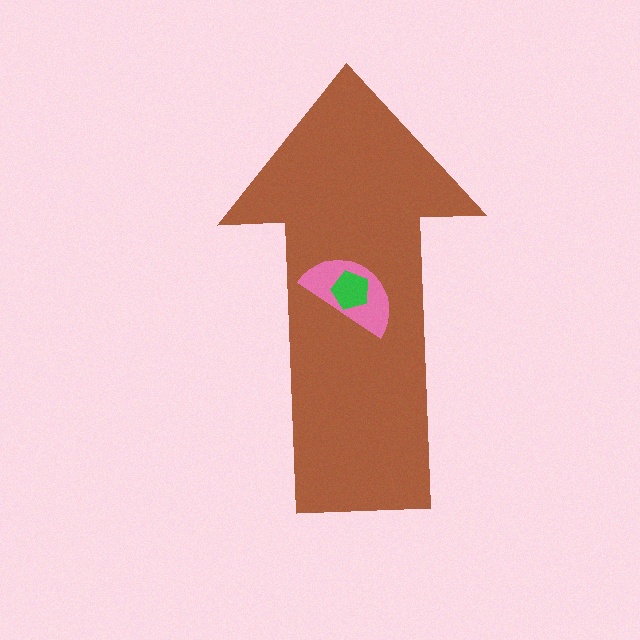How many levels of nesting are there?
3.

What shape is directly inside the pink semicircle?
The green pentagon.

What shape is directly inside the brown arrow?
The pink semicircle.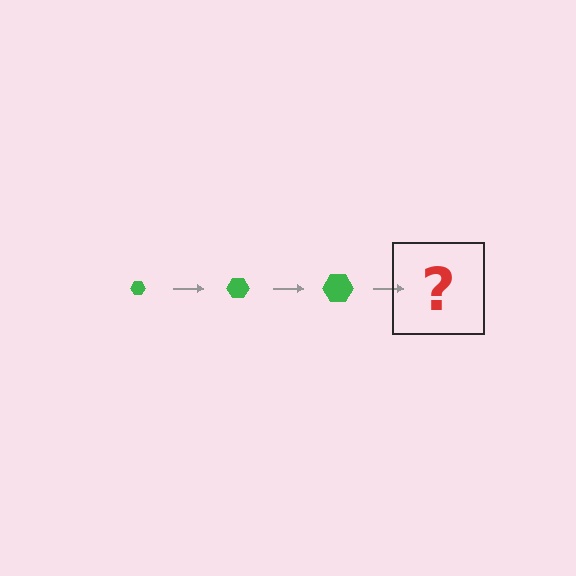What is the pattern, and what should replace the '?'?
The pattern is that the hexagon gets progressively larger each step. The '?' should be a green hexagon, larger than the previous one.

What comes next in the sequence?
The next element should be a green hexagon, larger than the previous one.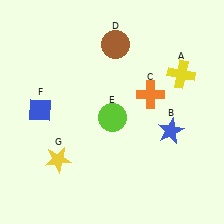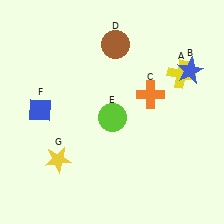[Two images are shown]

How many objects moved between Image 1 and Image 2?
1 object moved between the two images.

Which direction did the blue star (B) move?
The blue star (B) moved up.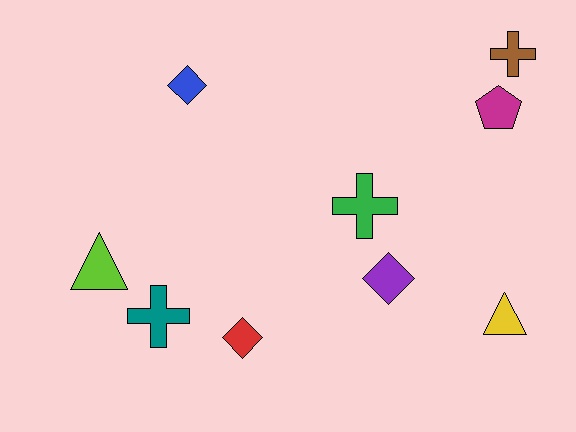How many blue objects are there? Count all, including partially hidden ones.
There is 1 blue object.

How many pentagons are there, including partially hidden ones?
There is 1 pentagon.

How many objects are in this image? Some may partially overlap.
There are 9 objects.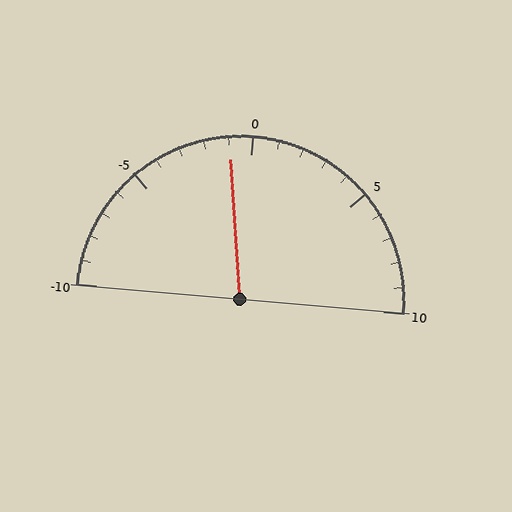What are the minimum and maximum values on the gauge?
The gauge ranges from -10 to 10.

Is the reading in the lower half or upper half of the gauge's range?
The reading is in the lower half of the range (-10 to 10).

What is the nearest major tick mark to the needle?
The nearest major tick mark is 0.